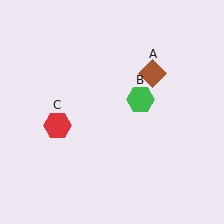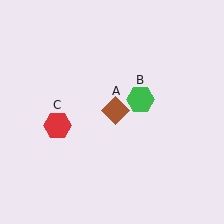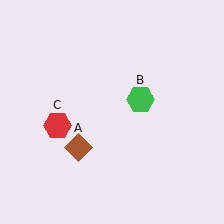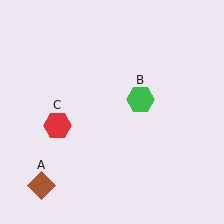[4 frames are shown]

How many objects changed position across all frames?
1 object changed position: brown diamond (object A).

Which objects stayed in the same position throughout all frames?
Green hexagon (object B) and red hexagon (object C) remained stationary.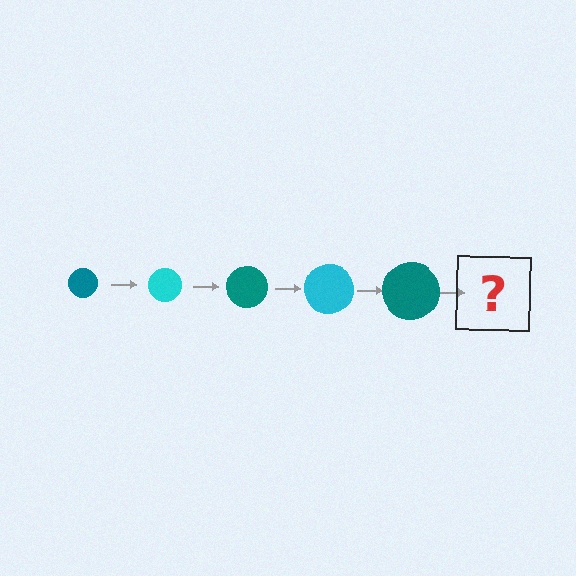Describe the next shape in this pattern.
It should be a cyan circle, larger than the previous one.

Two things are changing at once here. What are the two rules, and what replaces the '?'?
The two rules are that the circle grows larger each step and the color cycles through teal and cyan. The '?' should be a cyan circle, larger than the previous one.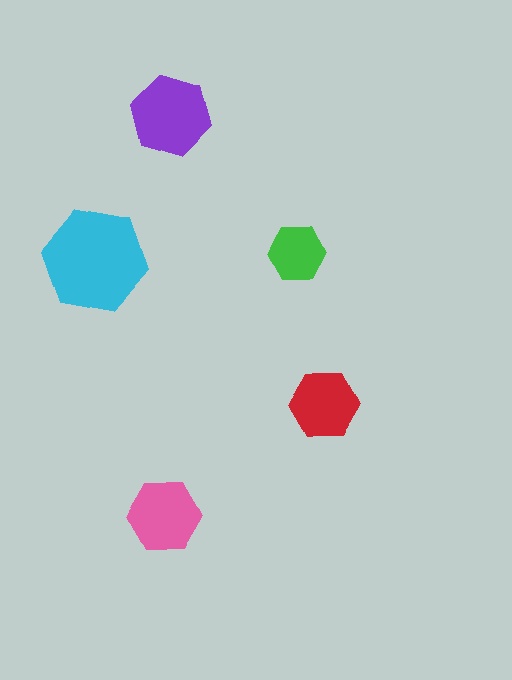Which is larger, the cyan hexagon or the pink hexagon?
The cyan one.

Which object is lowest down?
The pink hexagon is bottommost.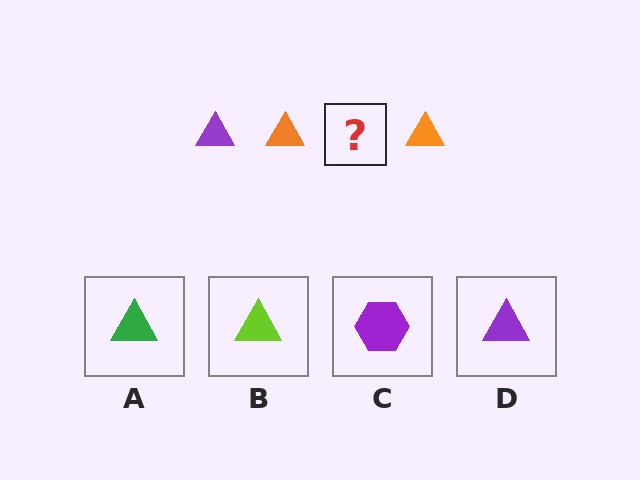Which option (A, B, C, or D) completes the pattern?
D.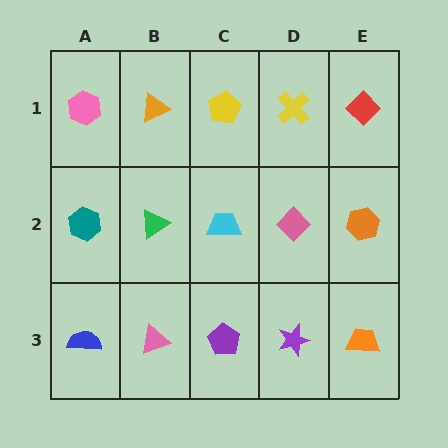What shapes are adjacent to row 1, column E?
An orange hexagon (row 2, column E), a yellow cross (row 1, column D).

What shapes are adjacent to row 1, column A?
A teal hexagon (row 2, column A), an orange triangle (row 1, column B).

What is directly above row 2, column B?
An orange triangle.